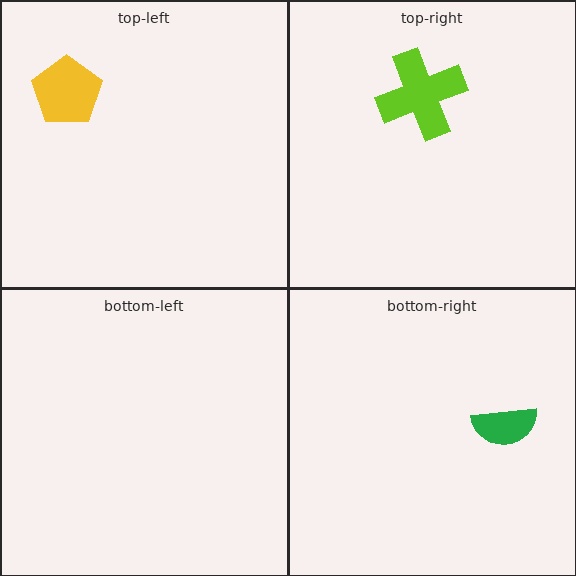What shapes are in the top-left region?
The yellow pentagon.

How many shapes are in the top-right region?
1.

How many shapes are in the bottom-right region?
1.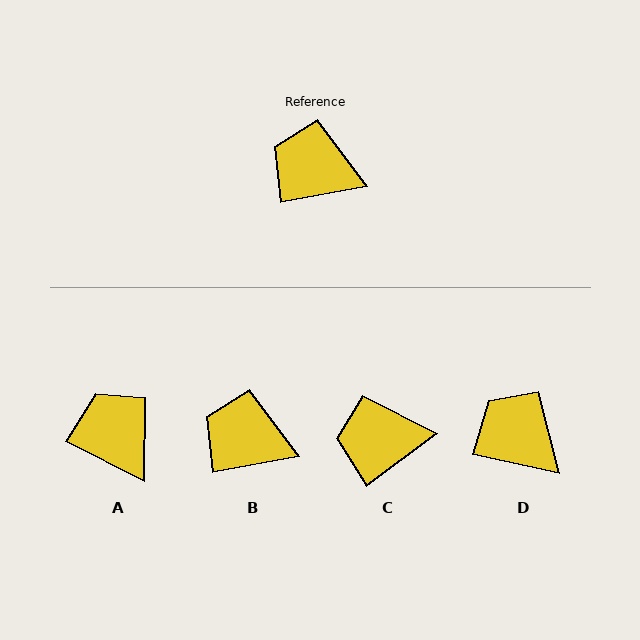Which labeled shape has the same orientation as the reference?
B.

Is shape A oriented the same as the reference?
No, it is off by about 38 degrees.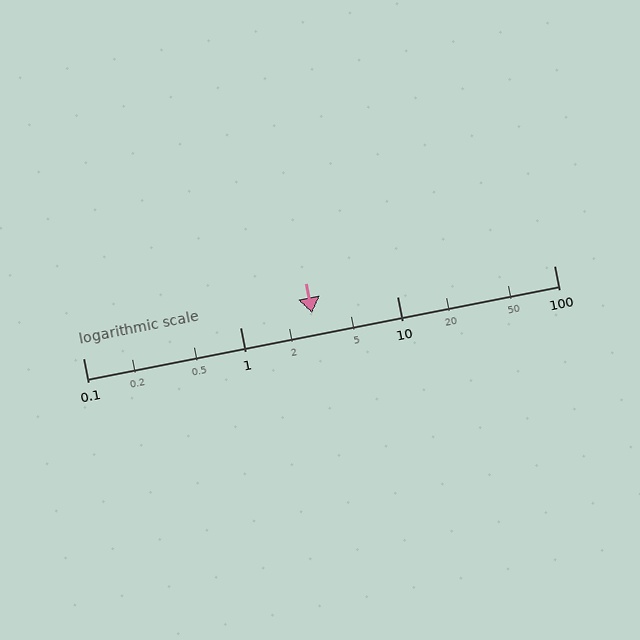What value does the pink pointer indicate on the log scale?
The pointer indicates approximately 2.9.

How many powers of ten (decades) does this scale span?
The scale spans 3 decades, from 0.1 to 100.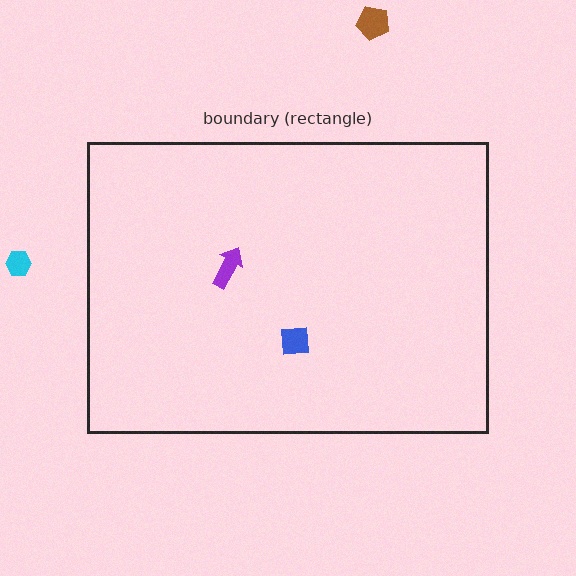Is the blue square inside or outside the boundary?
Inside.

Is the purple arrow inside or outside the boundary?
Inside.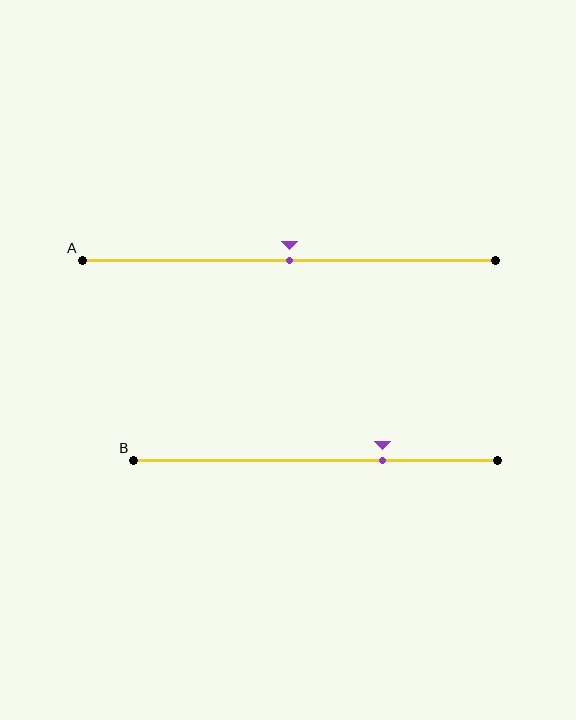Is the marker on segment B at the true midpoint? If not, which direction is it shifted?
No, the marker on segment B is shifted to the right by about 18% of the segment length.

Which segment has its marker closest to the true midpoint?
Segment A has its marker closest to the true midpoint.